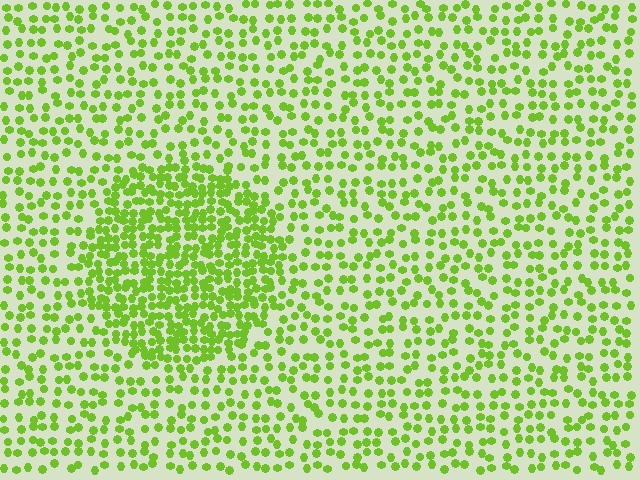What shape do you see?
I see a circle.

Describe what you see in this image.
The image contains small lime elements arranged at two different densities. A circle-shaped region is visible where the elements are more densely packed than the surrounding area.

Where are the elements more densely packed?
The elements are more densely packed inside the circle boundary.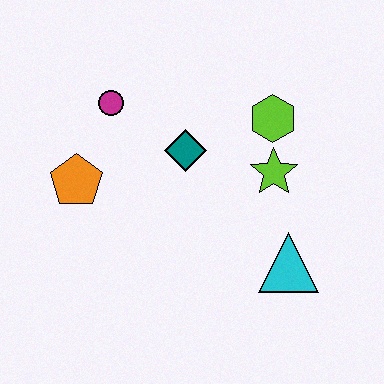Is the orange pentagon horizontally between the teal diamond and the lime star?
No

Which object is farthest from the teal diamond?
The cyan triangle is farthest from the teal diamond.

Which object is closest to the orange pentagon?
The magenta circle is closest to the orange pentagon.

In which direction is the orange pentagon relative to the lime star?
The orange pentagon is to the left of the lime star.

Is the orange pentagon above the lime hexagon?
No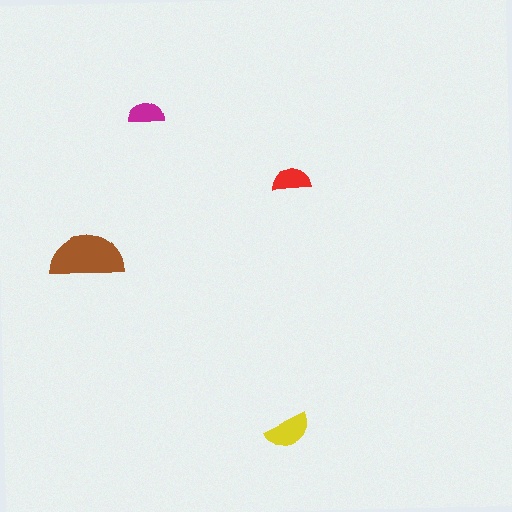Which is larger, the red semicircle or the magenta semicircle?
The red one.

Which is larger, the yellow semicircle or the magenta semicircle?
The yellow one.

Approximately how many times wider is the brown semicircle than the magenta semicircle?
About 2 times wider.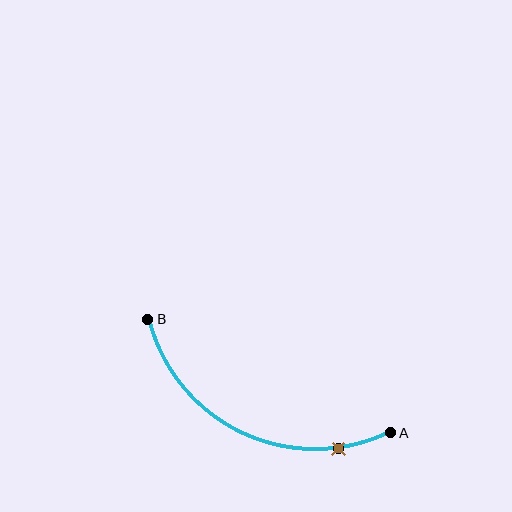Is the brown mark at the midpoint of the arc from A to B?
No. The brown mark lies on the arc but is closer to endpoint A. The arc midpoint would be at the point on the curve equidistant along the arc from both A and B.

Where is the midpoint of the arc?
The arc midpoint is the point on the curve farthest from the straight line joining A and B. It sits below that line.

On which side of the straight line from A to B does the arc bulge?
The arc bulges below the straight line connecting A and B.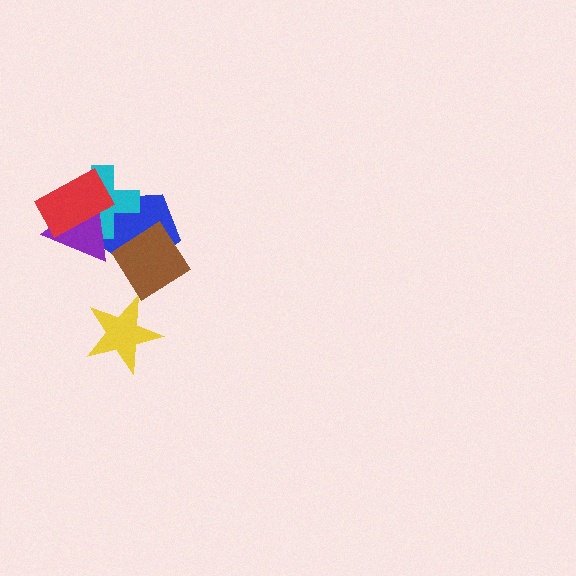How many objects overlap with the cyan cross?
3 objects overlap with the cyan cross.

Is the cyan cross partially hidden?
Yes, it is partially covered by another shape.